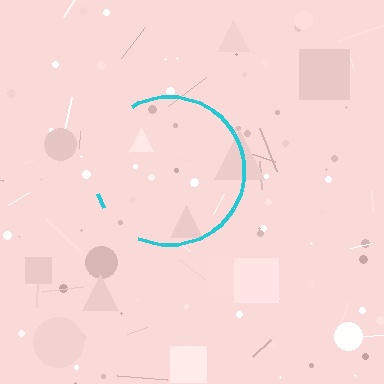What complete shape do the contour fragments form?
The contour fragments form a circle.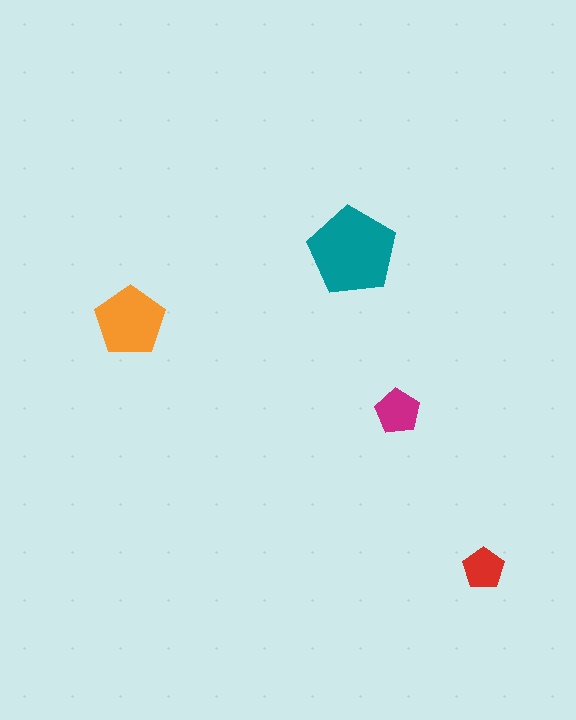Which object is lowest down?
The red pentagon is bottommost.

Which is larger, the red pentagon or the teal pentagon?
The teal one.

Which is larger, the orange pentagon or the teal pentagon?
The teal one.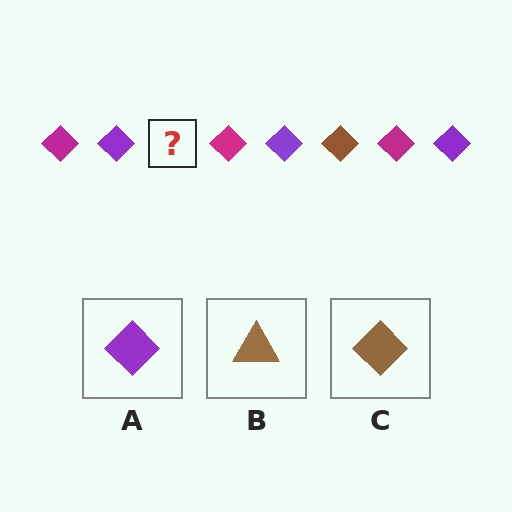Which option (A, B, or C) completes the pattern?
C.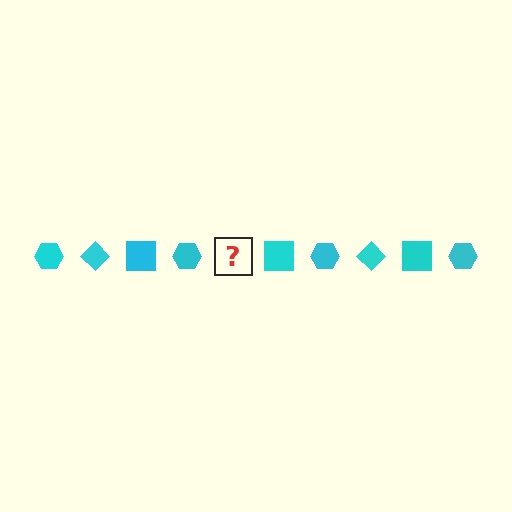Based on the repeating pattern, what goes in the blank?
The blank should be a cyan diamond.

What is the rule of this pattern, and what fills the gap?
The rule is that the pattern cycles through hexagon, diamond, square shapes in cyan. The gap should be filled with a cyan diamond.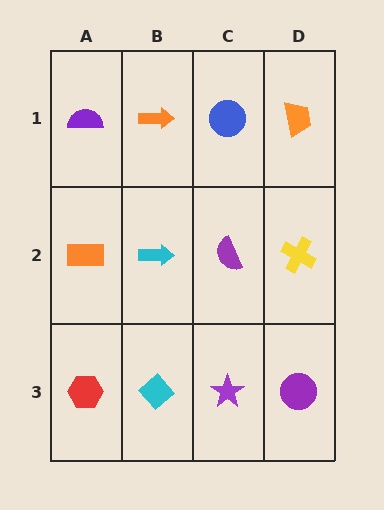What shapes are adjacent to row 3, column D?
A yellow cross (row 2, column D), a purple star (row 3, column C).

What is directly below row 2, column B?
A cyan diamond.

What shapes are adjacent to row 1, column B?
A cyan arrow (row 2, column B), a purple semicircle (row 1, column A), a blue circle (row 1, column C).